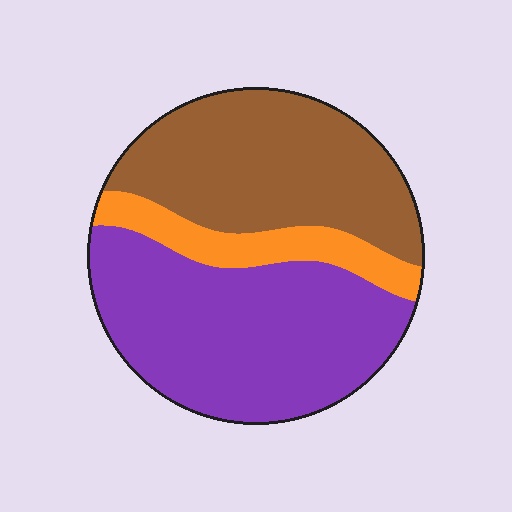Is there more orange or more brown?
Brown.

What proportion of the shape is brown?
Brown covers 39% of the shape.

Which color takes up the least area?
Orange, at roughly 15%.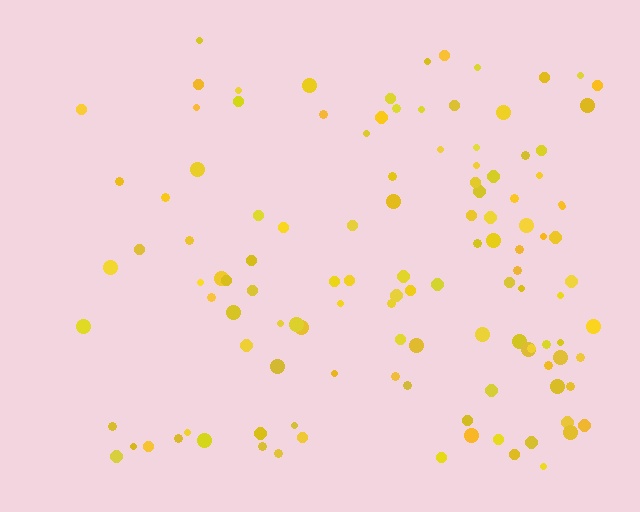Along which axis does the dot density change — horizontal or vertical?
Horizontal.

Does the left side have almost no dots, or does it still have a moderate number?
Still a moderate number, just noticeably fewer than the right.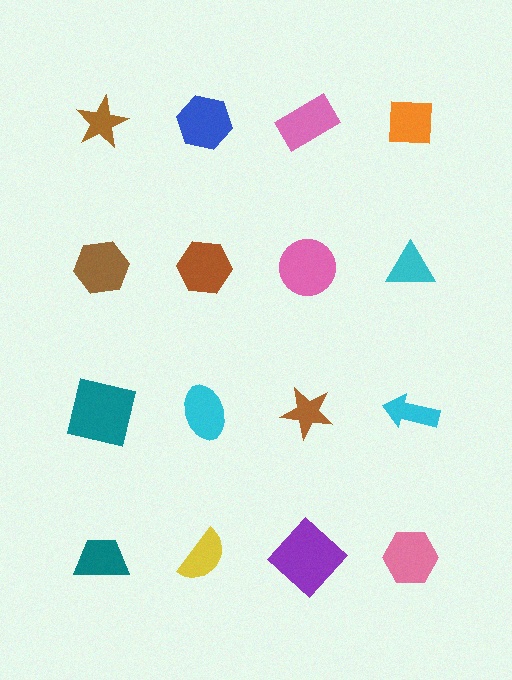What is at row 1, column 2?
A blue hexagon.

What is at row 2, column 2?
A brown hexagon.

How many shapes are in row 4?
4 shapes.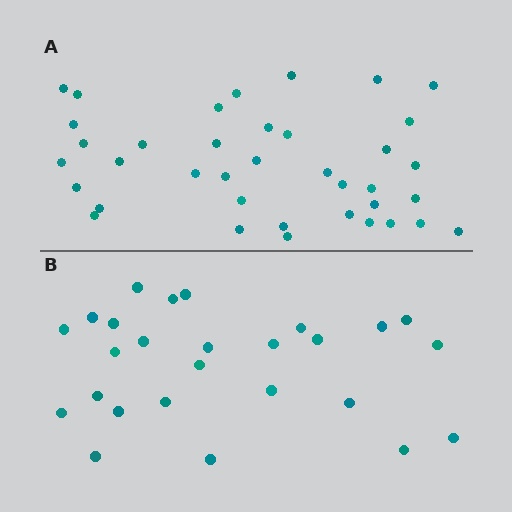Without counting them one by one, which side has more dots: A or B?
Region A (the top region) has more dots.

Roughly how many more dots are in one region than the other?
Region A has roughly 12 or so more dots than region B.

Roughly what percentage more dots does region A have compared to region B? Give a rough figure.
About 45% more.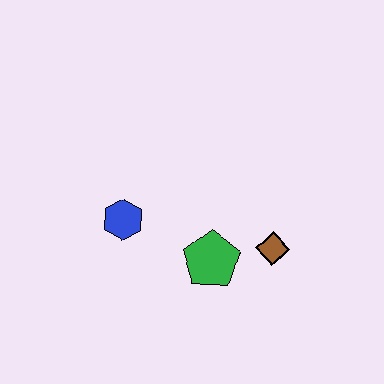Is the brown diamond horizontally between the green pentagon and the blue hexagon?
No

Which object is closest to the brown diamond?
The green pentagon is closest to the brown diamond.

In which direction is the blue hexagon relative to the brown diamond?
The blue hexagon is to the left of the brown diamond.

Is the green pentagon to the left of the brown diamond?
Yes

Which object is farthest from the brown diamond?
The blue hexagon is farthest from the brown diamond.